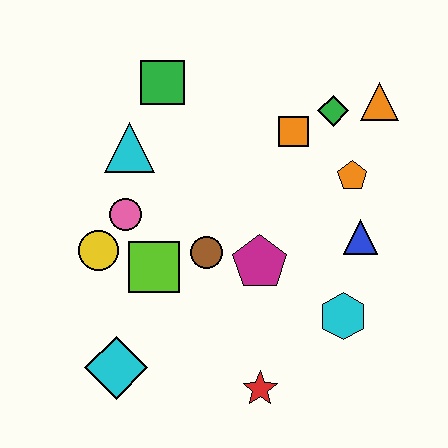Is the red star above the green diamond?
No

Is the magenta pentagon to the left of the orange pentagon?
Yes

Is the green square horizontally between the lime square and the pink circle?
No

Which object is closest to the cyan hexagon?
The blue triangle is closest to the cyan hexagon.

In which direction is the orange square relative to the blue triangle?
The orange square is above the blue triangle.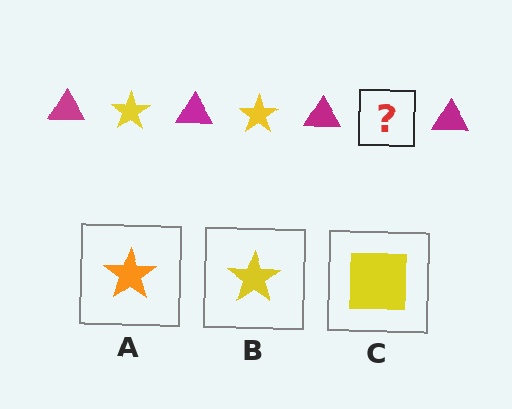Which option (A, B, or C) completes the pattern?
B.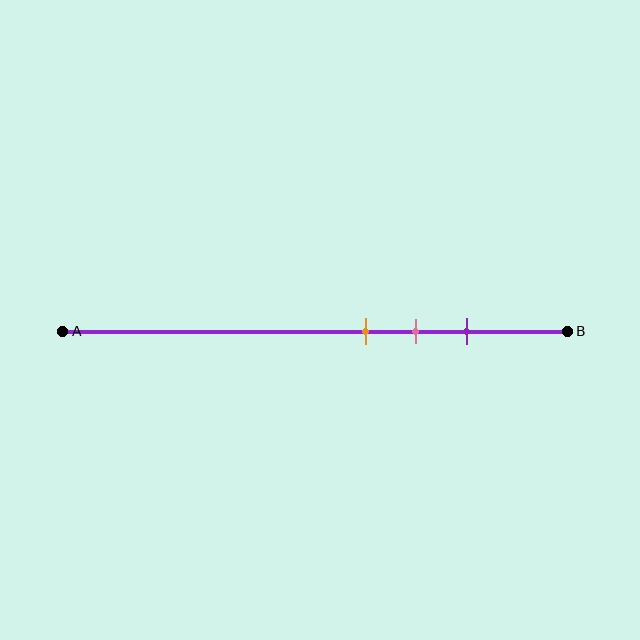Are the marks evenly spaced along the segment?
Yes, the marks are approximately evenly spaced.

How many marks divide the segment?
There are 3 marks dividing the segment.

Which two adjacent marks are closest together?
The orange and pink marks are the closest adjacent pair.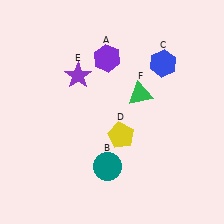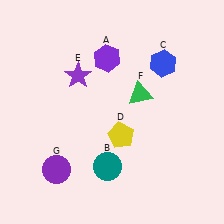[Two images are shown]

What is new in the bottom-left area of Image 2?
A purple circle (G) was added in the bottom-left area of Image 2.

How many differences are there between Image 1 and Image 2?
There is 1 difference between the two images.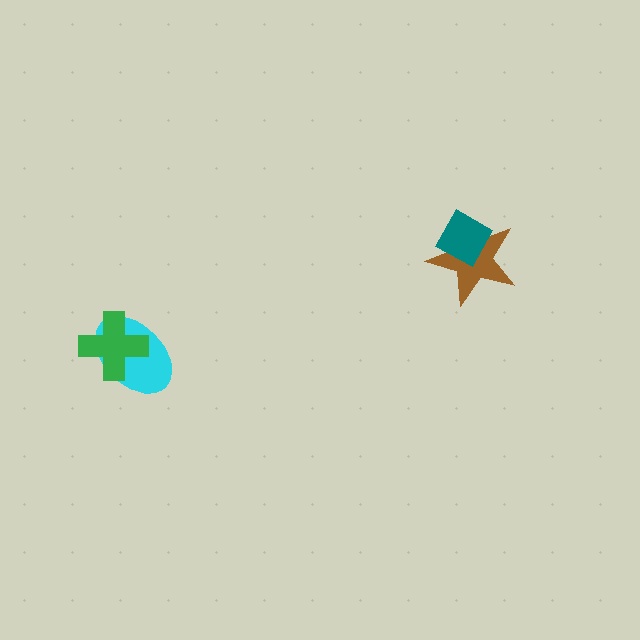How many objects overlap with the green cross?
1 object overlaps with the green cross.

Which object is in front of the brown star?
The teal diamond is in front of the brown star.